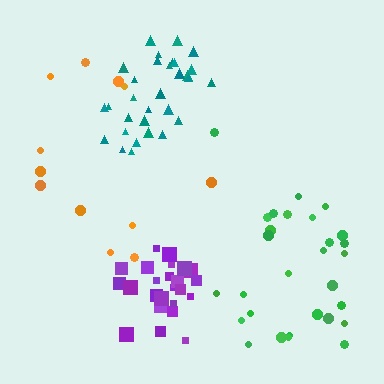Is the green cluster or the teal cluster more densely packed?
Teal.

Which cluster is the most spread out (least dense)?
Orange.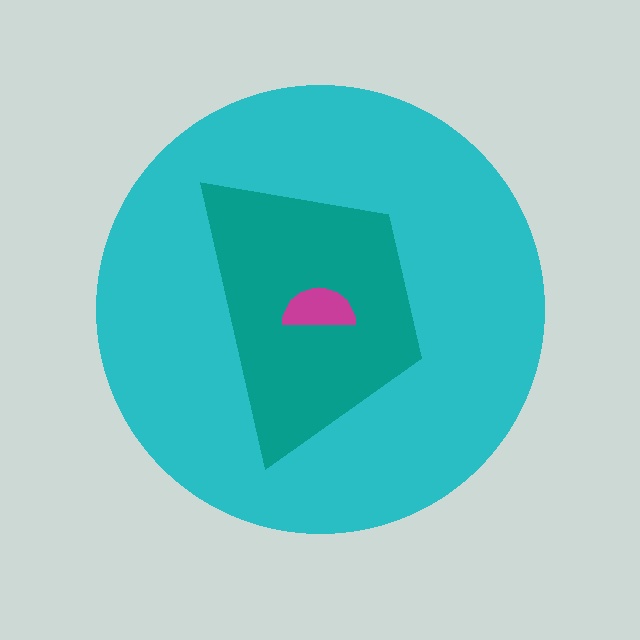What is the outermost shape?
The cyan circle.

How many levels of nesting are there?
3.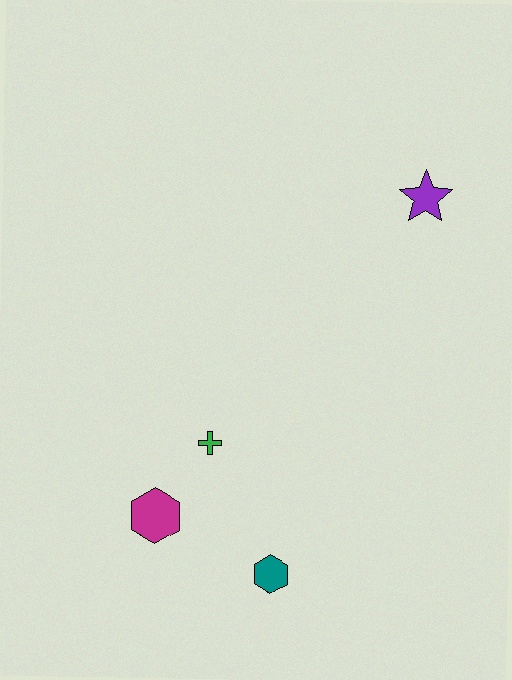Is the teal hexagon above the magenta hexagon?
No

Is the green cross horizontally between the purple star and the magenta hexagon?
Yes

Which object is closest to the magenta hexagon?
The green cross is closest to the magenta hexagon.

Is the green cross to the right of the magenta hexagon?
Yes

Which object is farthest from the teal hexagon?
The purple star is farthest from the teal hexagon.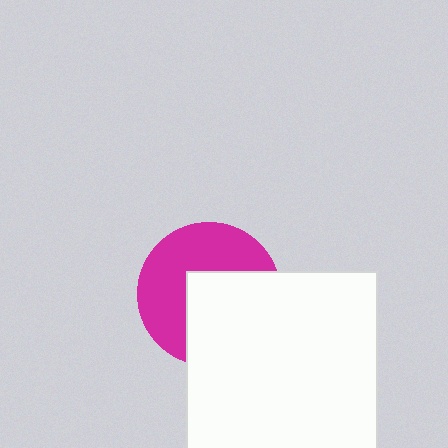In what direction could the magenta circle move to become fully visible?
The magenta circle could move toward the upper-left. That would shift it out from behind the white square entirely.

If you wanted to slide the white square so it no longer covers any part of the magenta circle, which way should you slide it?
Slide it toward the lower-right — that is the most direct way to separate the two shapes.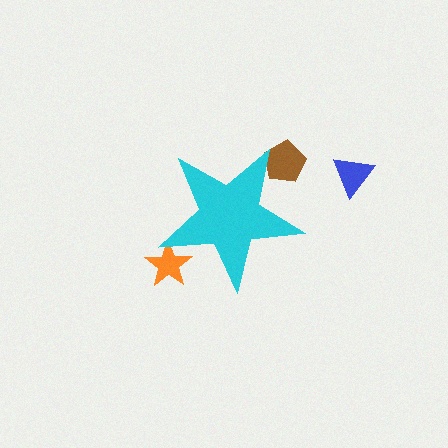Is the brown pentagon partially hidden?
Yes, the brown pentagon is partially hidden behind the cyan star.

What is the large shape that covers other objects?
A cyan star.